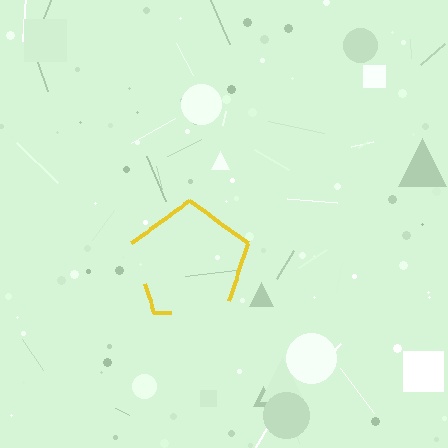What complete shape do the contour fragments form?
The contour fragments form a pentagon.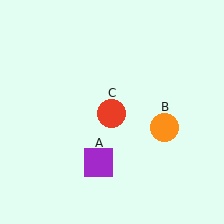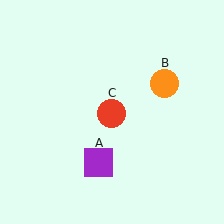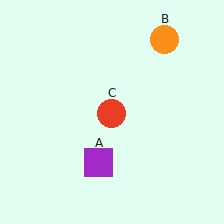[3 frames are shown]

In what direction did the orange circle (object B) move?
The orange circle (object B) moved up.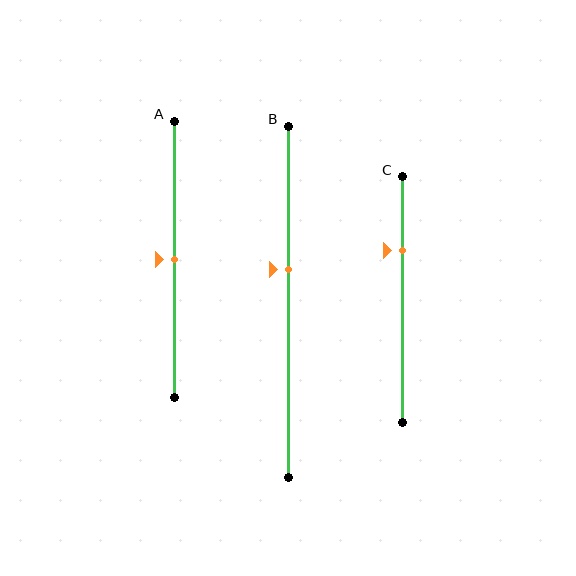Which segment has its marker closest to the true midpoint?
Segment A has its marker closest to the true midpoint.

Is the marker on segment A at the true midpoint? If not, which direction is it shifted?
Yes, the marker on segment A is at the true midpoint.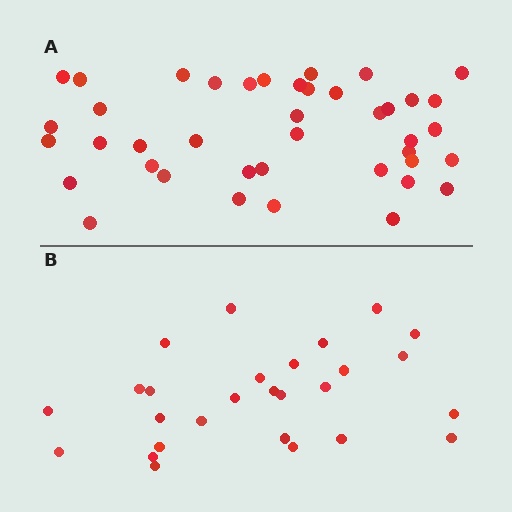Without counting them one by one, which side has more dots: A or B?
Region A (the top region) has more dots.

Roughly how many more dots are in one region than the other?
Region A has approximately 15 more dots than region B.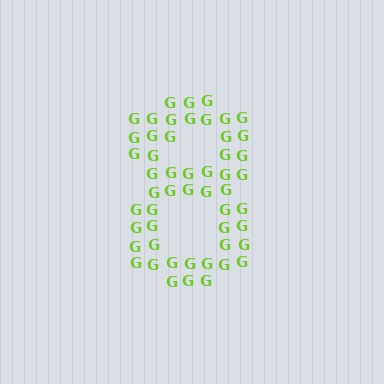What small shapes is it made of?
It is made of small letter G's.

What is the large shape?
The large shape is the digit 8.